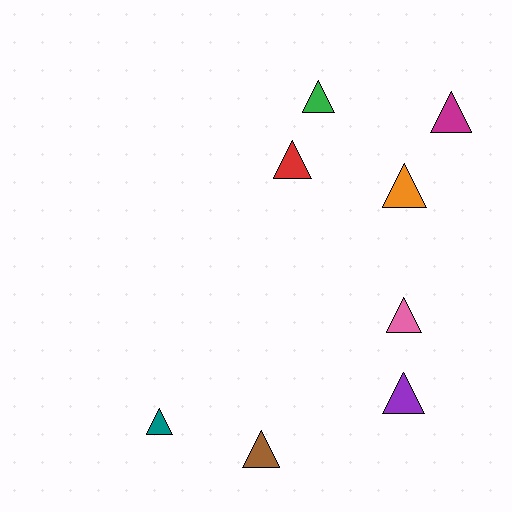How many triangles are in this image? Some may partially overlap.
There are 8 triangles.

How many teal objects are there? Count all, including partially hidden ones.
There is 1 teal object.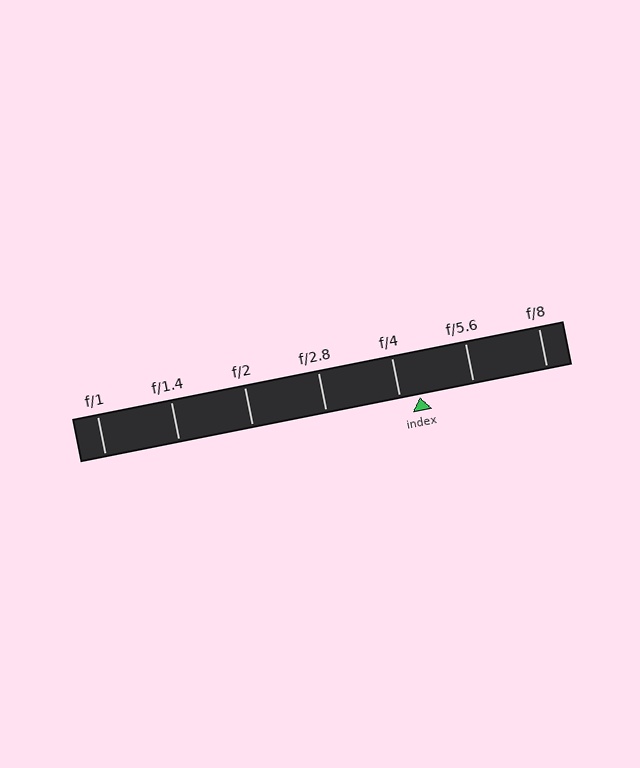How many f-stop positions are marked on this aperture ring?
There are 7 f-stop positions marked.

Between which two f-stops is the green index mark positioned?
The index mark is between f/4 and f/5.6.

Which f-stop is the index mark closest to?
The index mark is closest to f/4.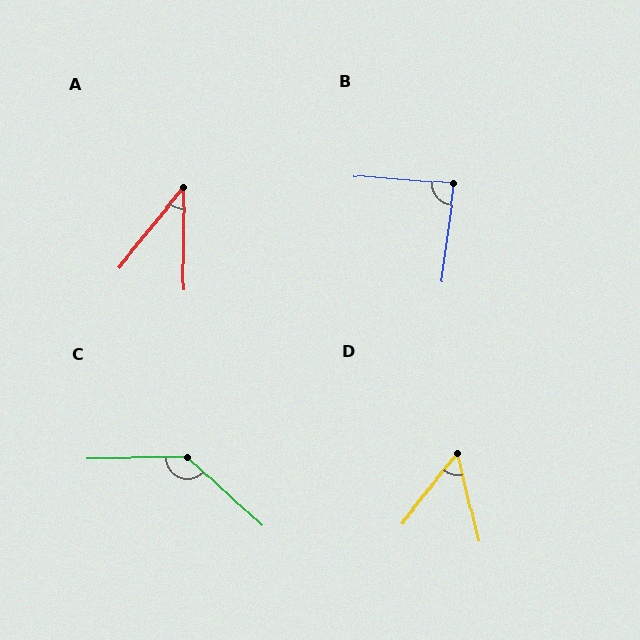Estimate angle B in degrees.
Approximately 87 degrees.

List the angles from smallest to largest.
A (39°), D (52°), B (87°), C (136°).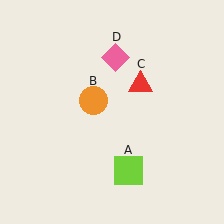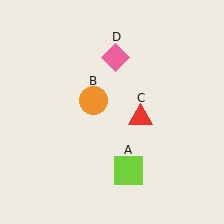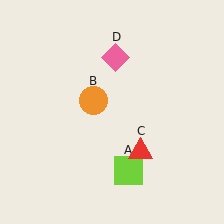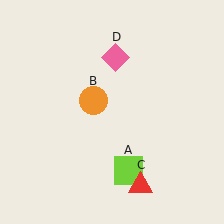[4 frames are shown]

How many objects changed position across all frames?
1 object changed position: red triangle (object C).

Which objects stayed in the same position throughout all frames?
Lime square (object A) and orange circle (object B) and pink diamond (object D) remained stationary.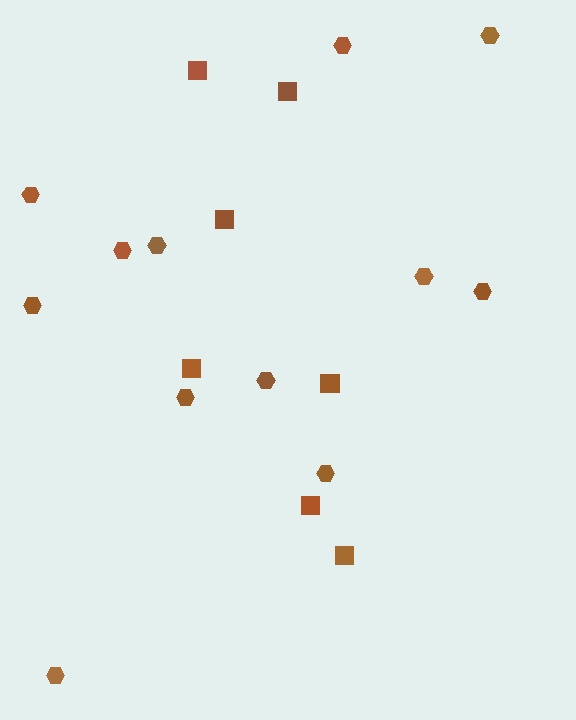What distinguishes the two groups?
There are 2 groups: one group of hexagons (12) and one group of squares (7).